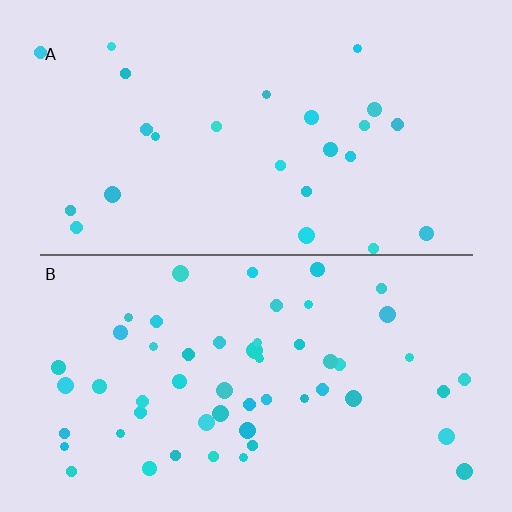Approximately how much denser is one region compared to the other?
Approximately 2.2× — region B over region A.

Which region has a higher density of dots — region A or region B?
B (the bottom).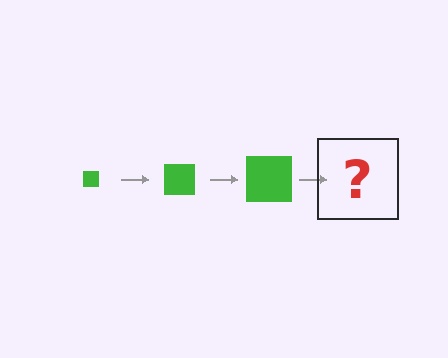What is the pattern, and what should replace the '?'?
The pattern is that the square gets progressively larger each step. The '?' should be a green square, larger than the previous one.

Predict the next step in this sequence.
The next step is a green square, larger than the previous one.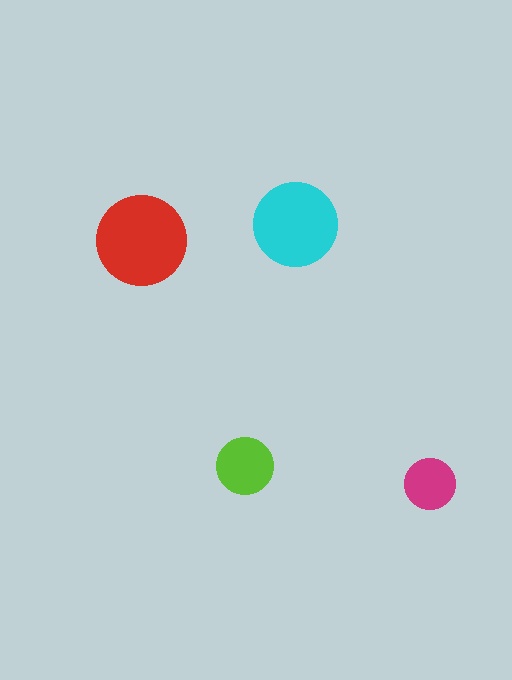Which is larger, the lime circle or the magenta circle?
The lime one.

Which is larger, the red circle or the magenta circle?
The red one.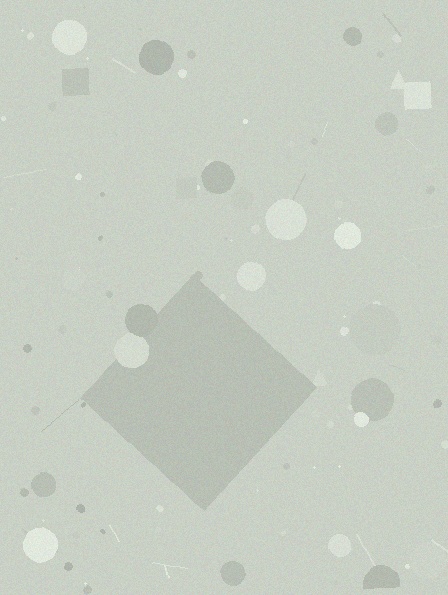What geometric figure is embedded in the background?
A diamond is embedded in the background.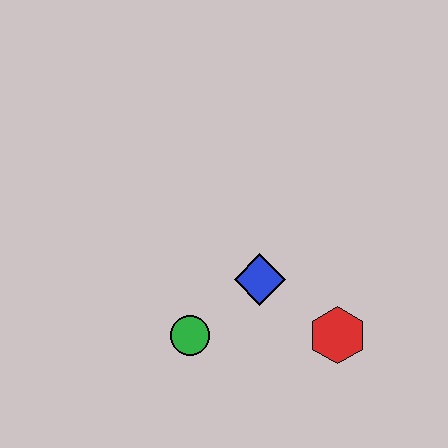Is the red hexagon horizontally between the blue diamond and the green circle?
No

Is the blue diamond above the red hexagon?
Yes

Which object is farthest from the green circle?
The red hexagon is farthest from the green circle.